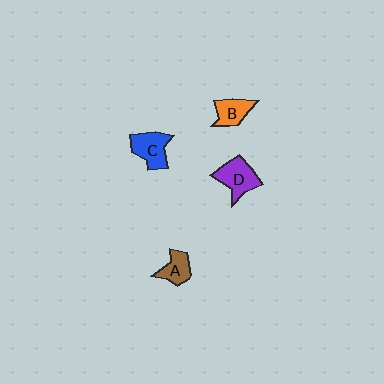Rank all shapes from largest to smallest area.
From largest to smallest: D (purple), C (blue), B (orange), A (brown).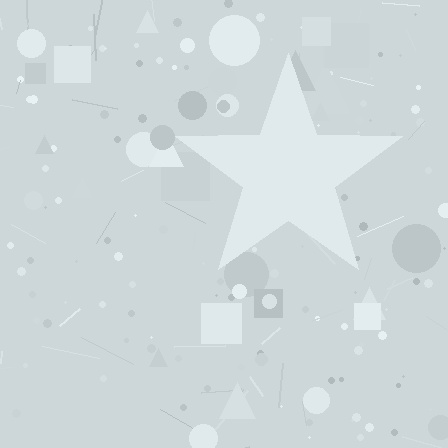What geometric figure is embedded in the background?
A star is embedded in the background.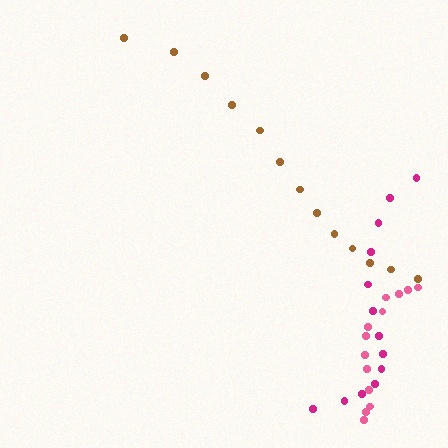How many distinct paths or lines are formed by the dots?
There are 3 distinct paths.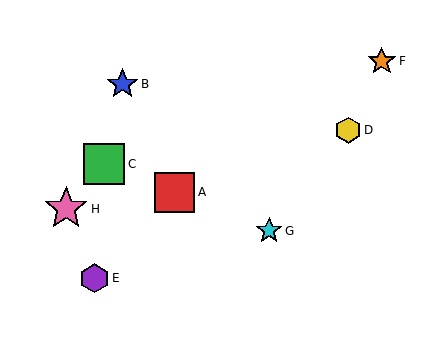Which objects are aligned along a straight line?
Objects A, C, G are aligned along a straight line.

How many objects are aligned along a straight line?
3 objects (A, C, G) are aligned along a straight line.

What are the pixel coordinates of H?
Object H is at (66, 209).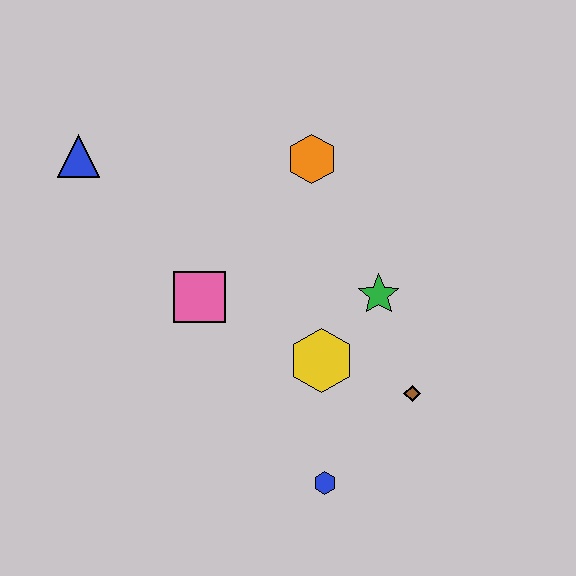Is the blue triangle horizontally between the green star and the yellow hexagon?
No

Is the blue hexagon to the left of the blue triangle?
No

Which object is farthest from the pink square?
The brown diamond is farthest from the pink square.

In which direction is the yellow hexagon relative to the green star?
The yellow hexagon is below the green star.